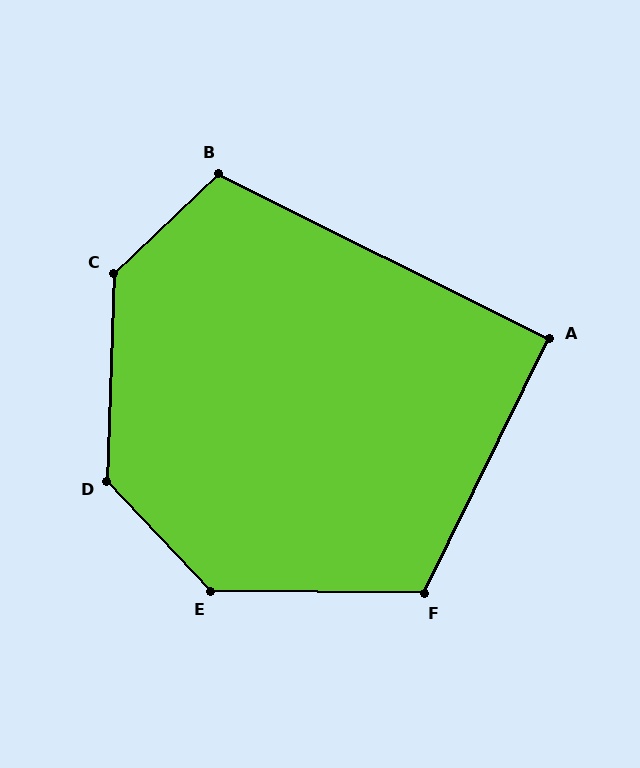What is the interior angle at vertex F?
Approximately 115 degrees (obtuse).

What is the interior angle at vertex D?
Approximately 135 degrees (obtuse).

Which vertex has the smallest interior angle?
A, at approximately 90 degrees.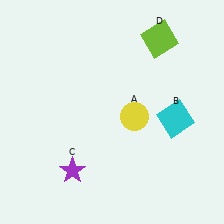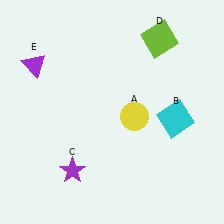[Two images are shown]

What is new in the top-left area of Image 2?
A purple triangle (E) was added in the top-left area of Image 2.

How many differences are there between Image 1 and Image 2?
There is 1 difference between the two images.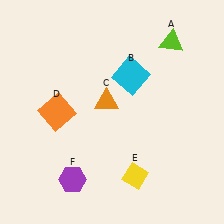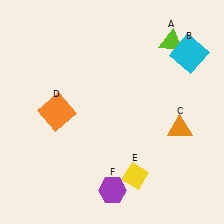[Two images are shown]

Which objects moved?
The objects that moved are: the cyan square (B), the orange triangle (C), the purple hexagon (F).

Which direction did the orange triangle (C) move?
The orange triangle (C) moved right.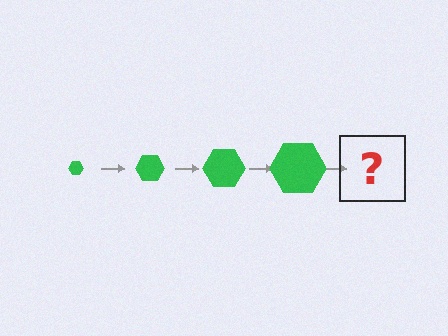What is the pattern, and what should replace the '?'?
The pattern is that the hexagon gets progressively larger each step. The '?' should be a green hexagon, larger than the previous one.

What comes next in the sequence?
The next element should be a green hexagon, larger than the previous one.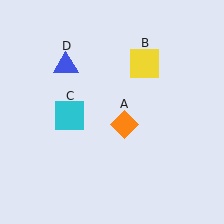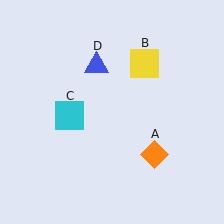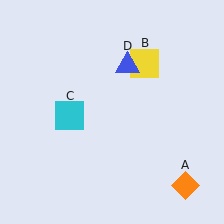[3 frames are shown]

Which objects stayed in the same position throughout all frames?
Yellow square (object B) and cyan square (object C) remained stationary.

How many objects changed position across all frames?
2 objects changed position: orange diamond (object A), blue triangle (object D).